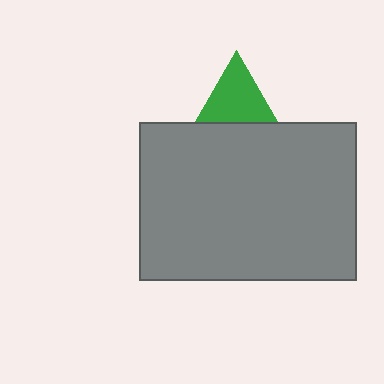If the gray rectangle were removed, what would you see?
You would see the complete green triangle.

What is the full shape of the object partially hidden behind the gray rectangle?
The partially hidden object is a green triangle.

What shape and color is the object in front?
The object in front is a gray rectangle.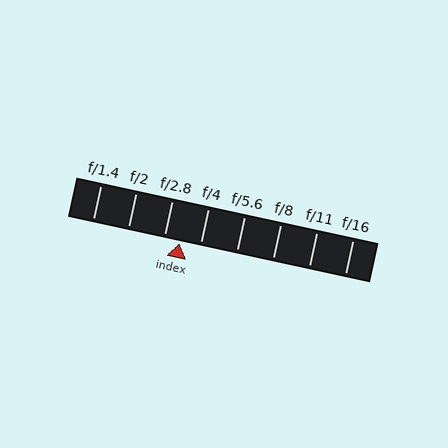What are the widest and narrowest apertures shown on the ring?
The widest aperture shown is f/1.4 and the narrowest is f/16.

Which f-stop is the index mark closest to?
The index mark is closest to f/2.8.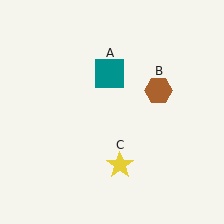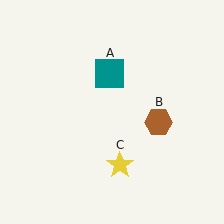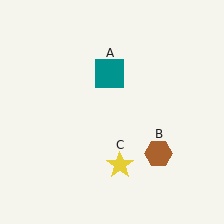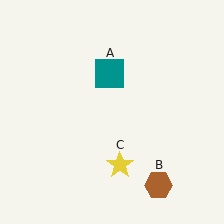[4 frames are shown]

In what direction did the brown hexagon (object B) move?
The brown hexagon (object B) moved down.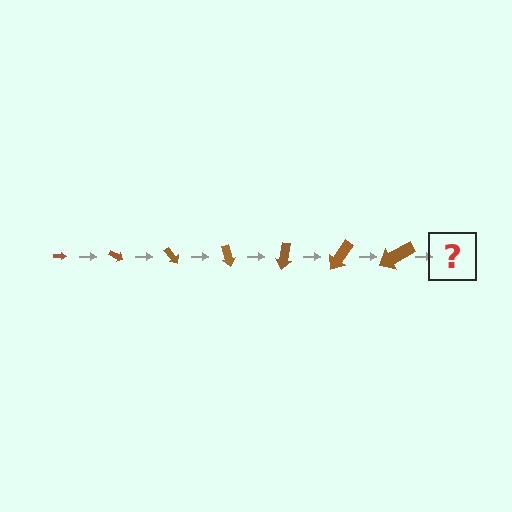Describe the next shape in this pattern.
It should be an arrow, larger than the previous one and rotated 175 degrees from the start.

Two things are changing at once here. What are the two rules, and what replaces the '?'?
The two rules are that the arrow grows larger each step and it rotates 25 degrees each step. The '?' should be an arrow, larger than the previous one and rotated 175 degrees from the start.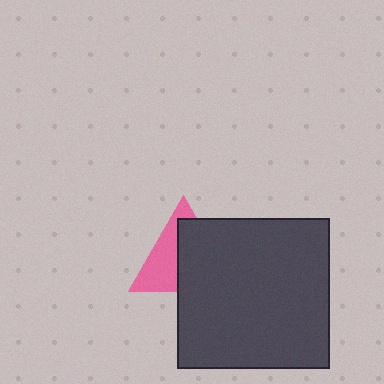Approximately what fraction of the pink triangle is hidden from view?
Roughly 55% of the pink triangle is hidden behind the dark gray rectangle.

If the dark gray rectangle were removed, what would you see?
You would see the complete pink triangle.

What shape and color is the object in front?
The object in front is a dark gray rectangle.